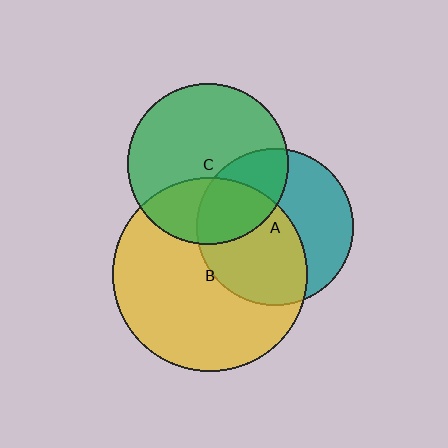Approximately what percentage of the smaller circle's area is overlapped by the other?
Approximately 30%.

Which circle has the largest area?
Circle B (yellow).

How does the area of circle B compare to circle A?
Approximately 1.6 times.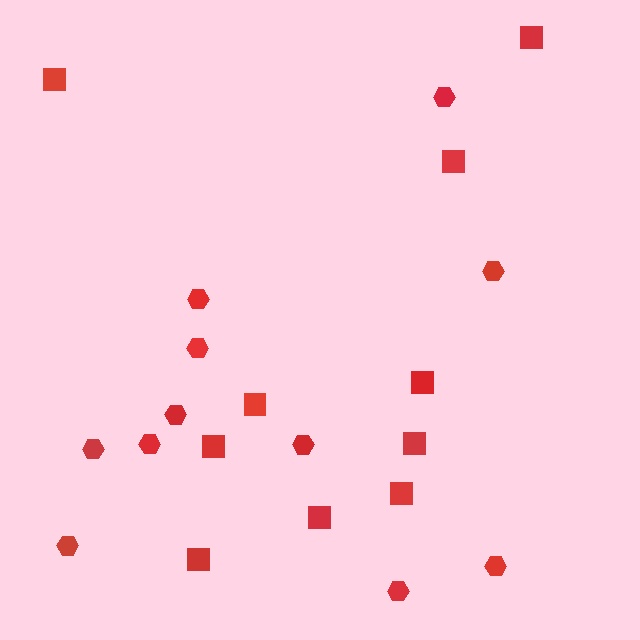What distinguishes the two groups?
There are 2 groups: one group of hexagons (11) and one group of squares (10).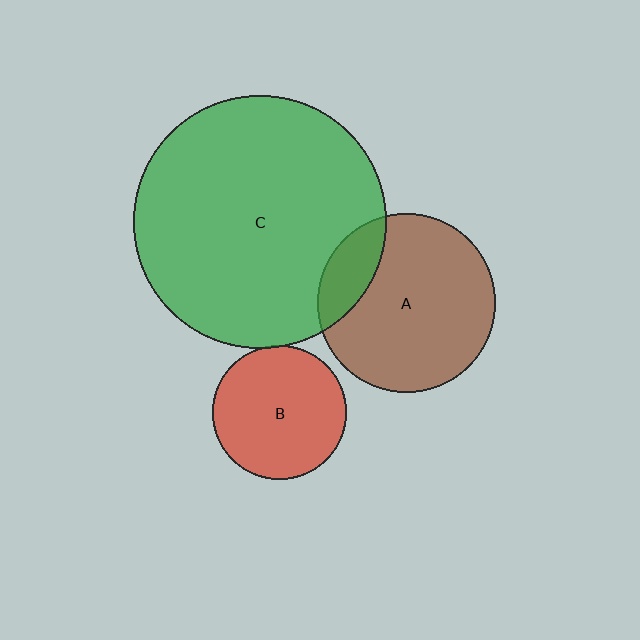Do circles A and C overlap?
Yes.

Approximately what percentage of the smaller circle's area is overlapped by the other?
Approximately 20%.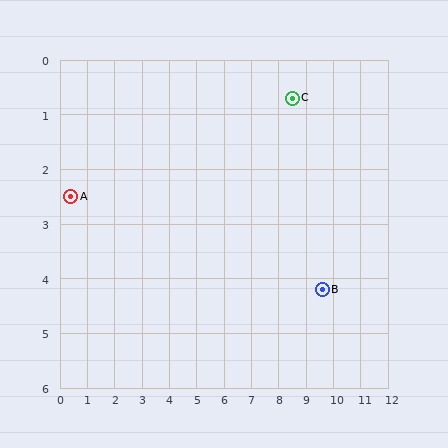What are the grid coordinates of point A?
Point A is at approximately (0.4, 2.5).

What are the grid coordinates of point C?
Point C is at approximately (8.5, 0.7).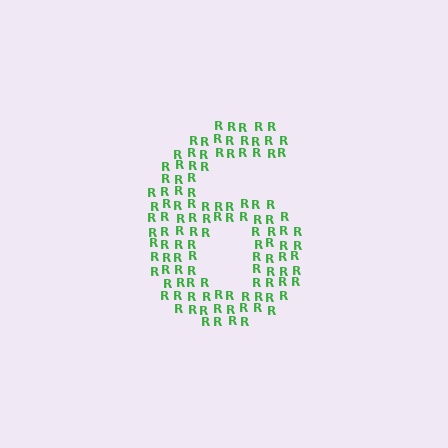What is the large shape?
The large shape is the digit 6.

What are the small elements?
The small elements are letter R's.